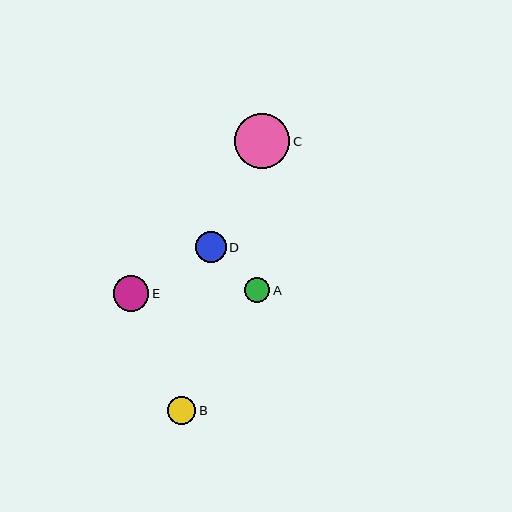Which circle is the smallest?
Circle A is the smallest with a size of approximately 25 pixels.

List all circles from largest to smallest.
From largest to smallest: C, E, D, B, A.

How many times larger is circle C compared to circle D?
Circle C is approximately 1.8 times the size of circle D.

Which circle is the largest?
Circle C is the largest with a size of approximately 55 pixels.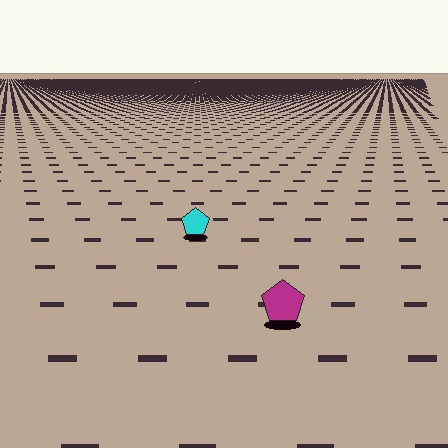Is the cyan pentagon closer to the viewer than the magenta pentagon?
No. The magenta pentagon is closer — you can tell from the texture gradient: the ground texture is coarser near it.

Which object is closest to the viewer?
The magenta pentagon is closest. The texture marks near it are larger and more spread out.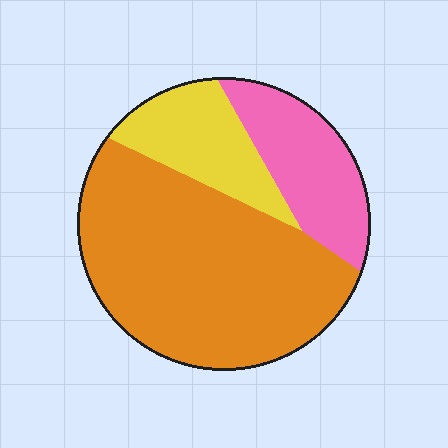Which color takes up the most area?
Orange, at roughly 60%.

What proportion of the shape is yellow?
Yellow takes up less than a quarter of the shape.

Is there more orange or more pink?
Orange.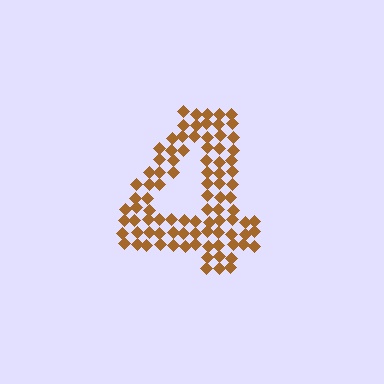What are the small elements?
The small elements are diamonds.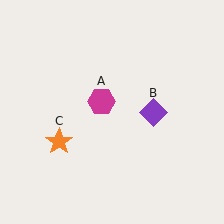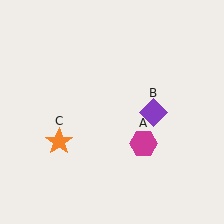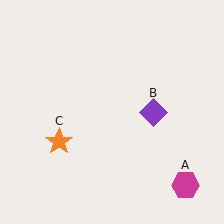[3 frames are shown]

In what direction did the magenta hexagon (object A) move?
The magenta hexagon (object A) moved down and to the right.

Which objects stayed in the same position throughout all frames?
Purple diamond (object B) and orange star (object C) remained stationary.